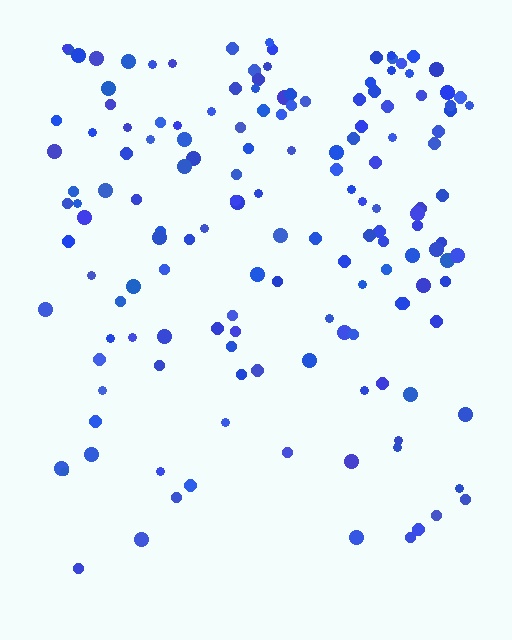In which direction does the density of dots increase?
From bottom to top, with the top side densest.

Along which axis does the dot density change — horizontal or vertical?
Vertical.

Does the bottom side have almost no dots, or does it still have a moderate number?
Still a moderate number, just noticeably fewer than the top.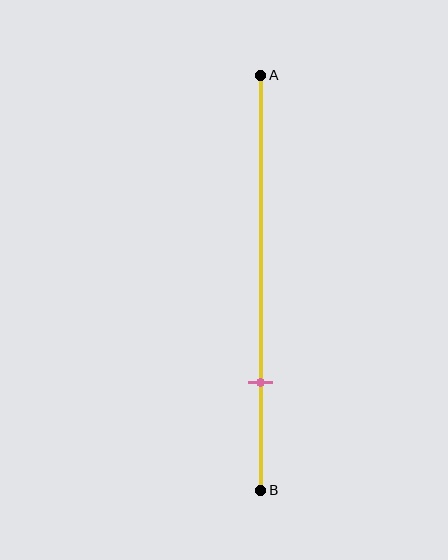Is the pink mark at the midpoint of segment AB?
No, the mark is at about 75% from A, not at the 50% midpoint.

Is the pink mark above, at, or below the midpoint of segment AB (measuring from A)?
The pink mark is below the midpoint of segment AB.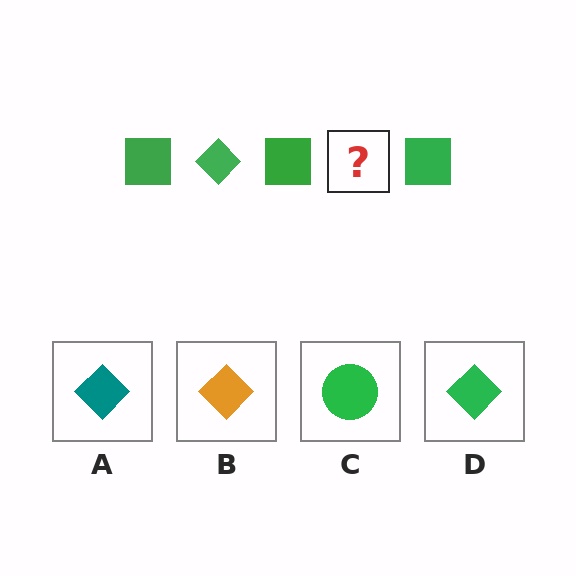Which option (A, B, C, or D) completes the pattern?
D.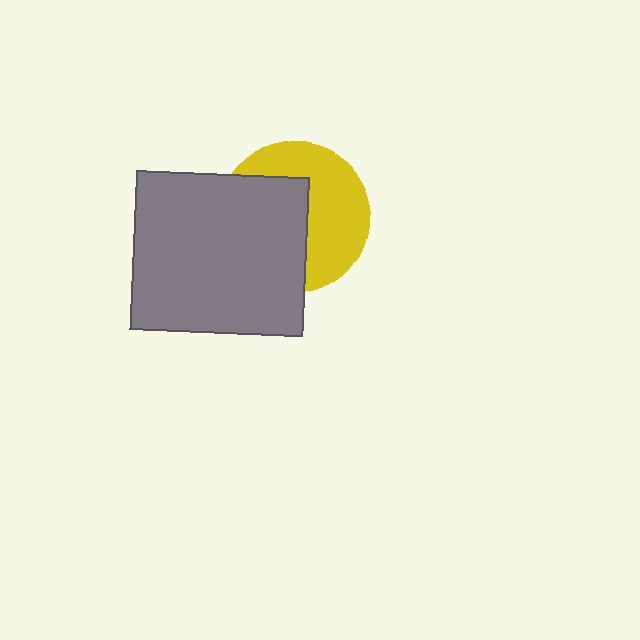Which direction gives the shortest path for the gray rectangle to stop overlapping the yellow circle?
Moving left gives the shortest separation.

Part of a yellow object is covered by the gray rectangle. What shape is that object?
It is a circle.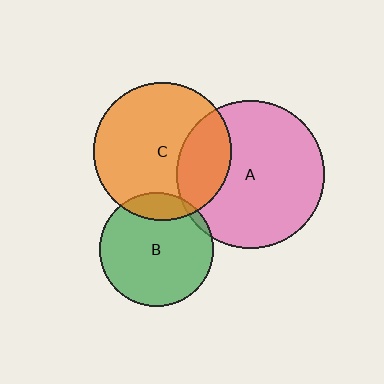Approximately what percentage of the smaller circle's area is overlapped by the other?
Approximately 5%.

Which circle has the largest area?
Circle A (pink).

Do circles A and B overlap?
Yes.